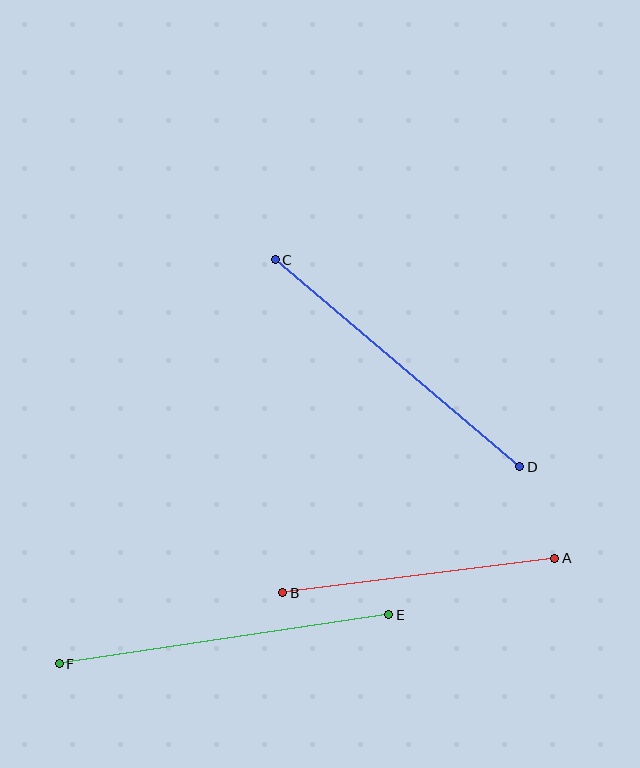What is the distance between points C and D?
The distance is approximately 320 pixels.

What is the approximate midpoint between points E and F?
The midpoint is at approximately (224, 639) pixels.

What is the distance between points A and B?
The distance is approximately 274 pixels.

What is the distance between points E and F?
The distance is approximately 333 pixels.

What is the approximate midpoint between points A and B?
The midpoint is at approximately (419, 576) pixels.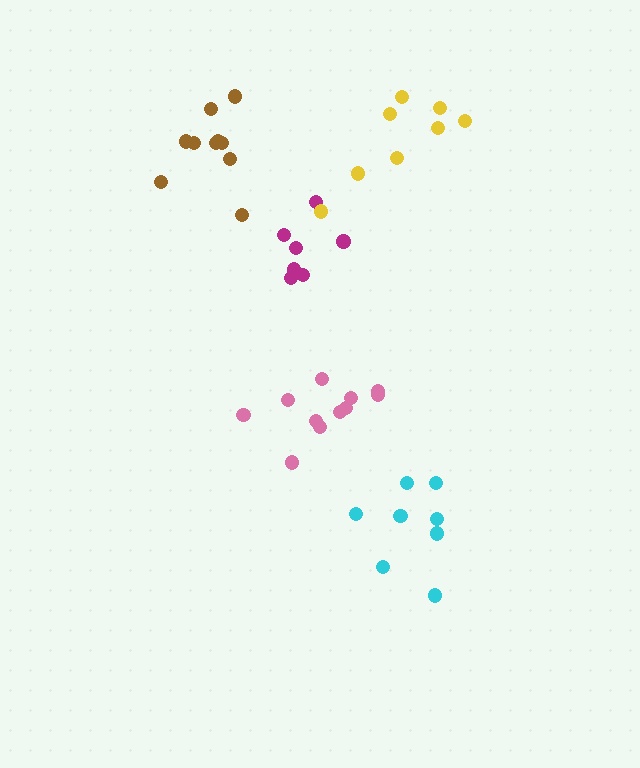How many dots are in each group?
Group 1: 8 dots, Group 2: 7 dots, Group 3: 11 dots, Group 4: 8 dots, Group 5: 10 dots (44 total).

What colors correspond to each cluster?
The clusters are colored: cyan, magenta, pink, yellow, brown.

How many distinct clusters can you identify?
There are 5 distinct clusters.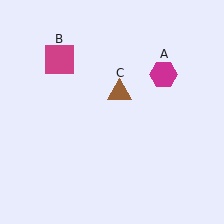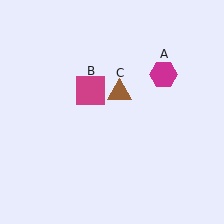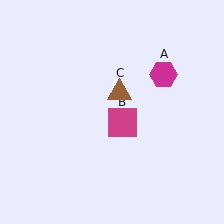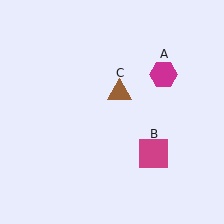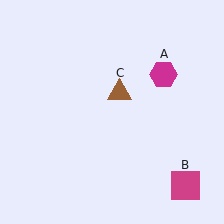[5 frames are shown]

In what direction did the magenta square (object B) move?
The magenta square (object B) moved down and to the right.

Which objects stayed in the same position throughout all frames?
Magenta hexagon (object A) and brown triangle (object C) remained stationary.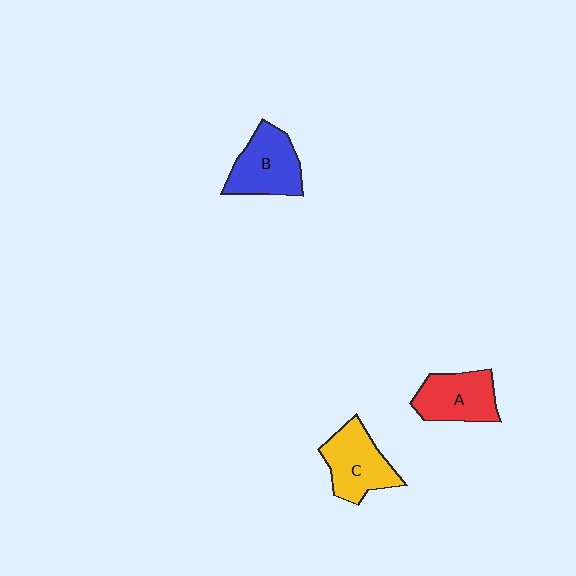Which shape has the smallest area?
Shape A (red).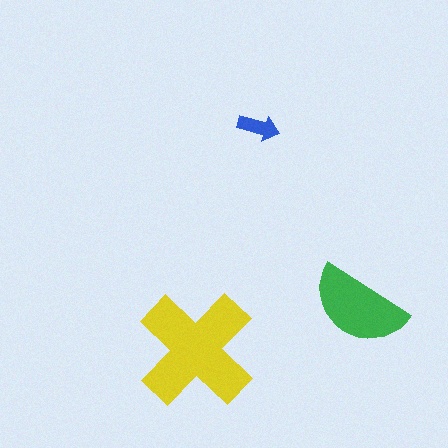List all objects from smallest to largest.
The blue arrow, the green semicircle, the yellow cross.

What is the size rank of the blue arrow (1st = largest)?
3rd.